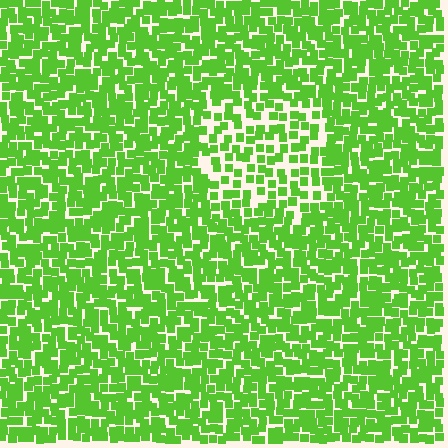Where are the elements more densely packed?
The elements are more densely packed outside the rectangle boundary.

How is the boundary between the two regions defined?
The boundary is defined by a change in element density (approximately 1.8x ratio). All elements are the same color, size, and shape.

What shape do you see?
I see a rectangle.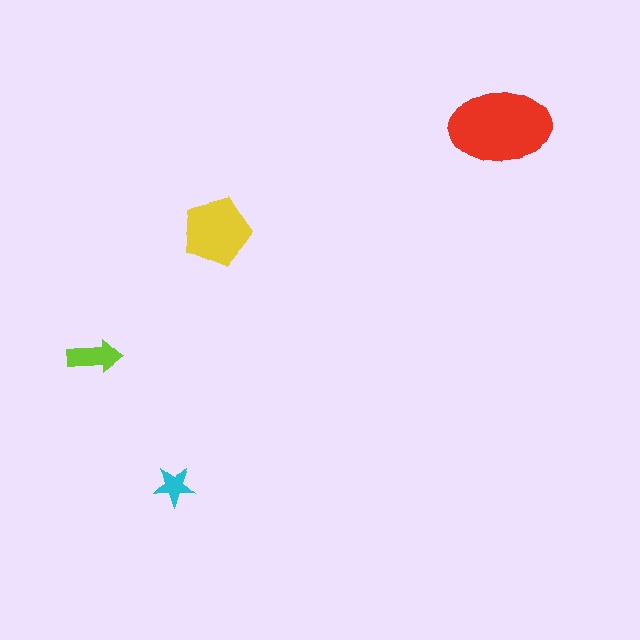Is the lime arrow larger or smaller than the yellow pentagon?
Smaller.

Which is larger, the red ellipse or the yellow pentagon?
The red ellipse.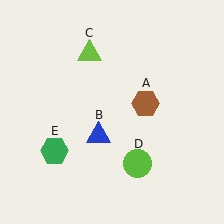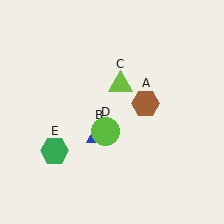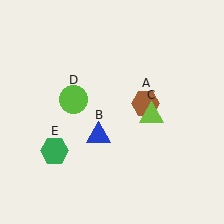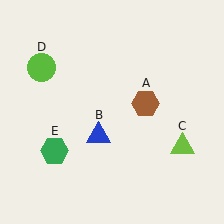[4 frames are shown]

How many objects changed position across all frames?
2 objects changed position: lime triangle (object C), lime circle (object D).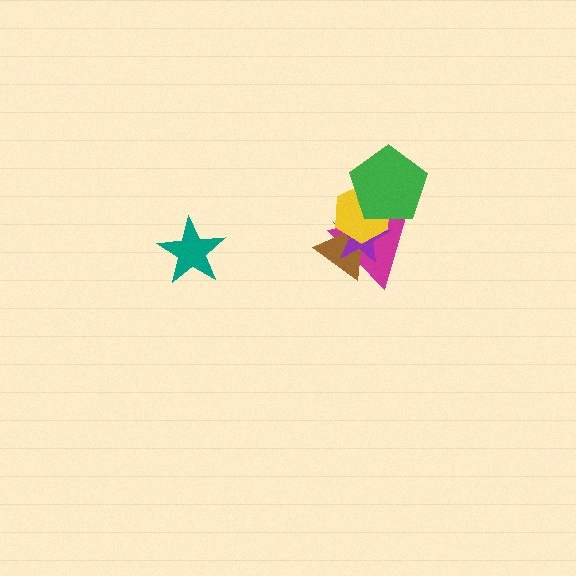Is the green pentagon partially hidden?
No, no other shape covers it.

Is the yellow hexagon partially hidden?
Yes, it is partially covered by another shape.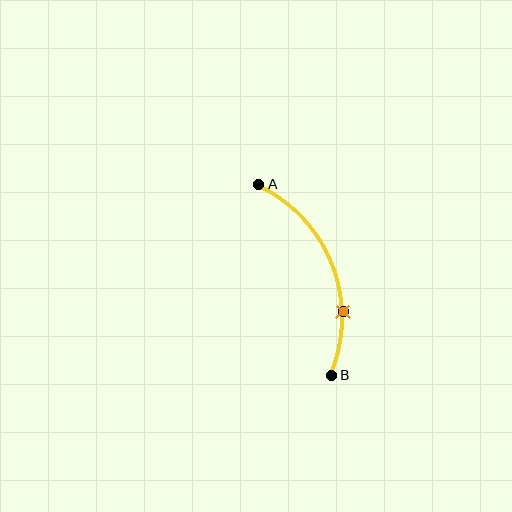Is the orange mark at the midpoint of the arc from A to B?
No. The orange mark lies on the arc but is closer to endpoint B. The arc midpoint would be at the point on the curve equidistant along the arc from both A and B.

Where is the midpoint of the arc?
The arc midpoint is the point on the curve farthest from the straight line joining A and B. It sits to the right of that line.